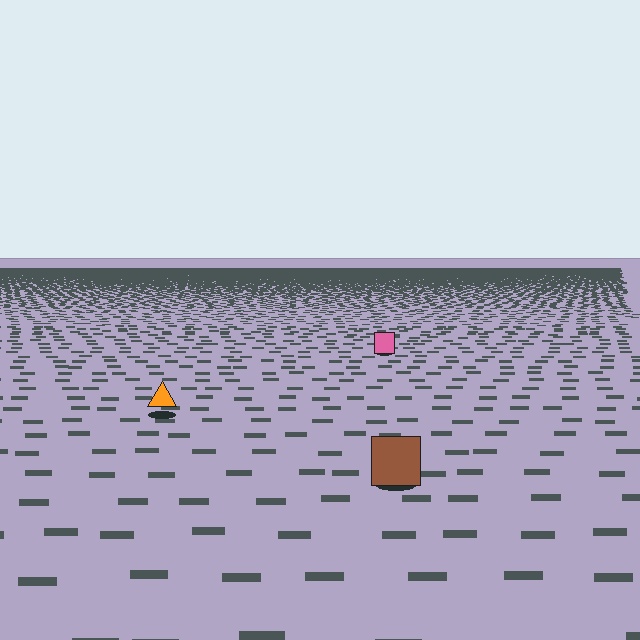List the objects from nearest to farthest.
From nearest to farthest: the brown square, the orange triangle, the pink square.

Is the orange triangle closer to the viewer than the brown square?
No. The brown square is closer — you can tell from the texture gradient: the ground texture is coarser near it.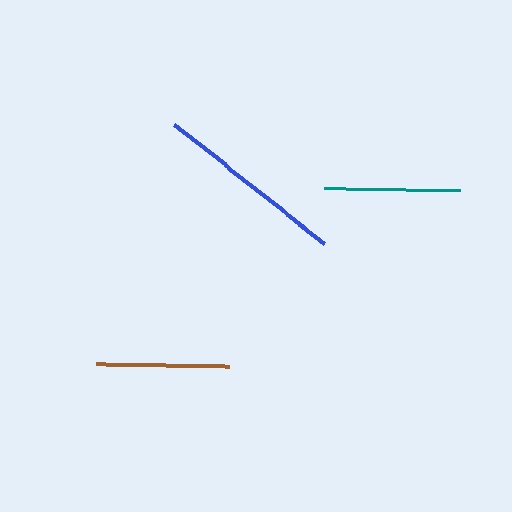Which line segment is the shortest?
The brown line is the shortest at approximately 133 pixels.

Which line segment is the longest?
The blue line is the longest at approximately 193 pixels.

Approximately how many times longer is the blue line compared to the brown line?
The blue line is approximately 1.4 times the length of the brown line.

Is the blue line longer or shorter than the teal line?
The blue line is longer than the teal line.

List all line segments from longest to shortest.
From longest to shortest: blue, teal, brown.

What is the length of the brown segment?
The brown segment is approximately 133 pixels long.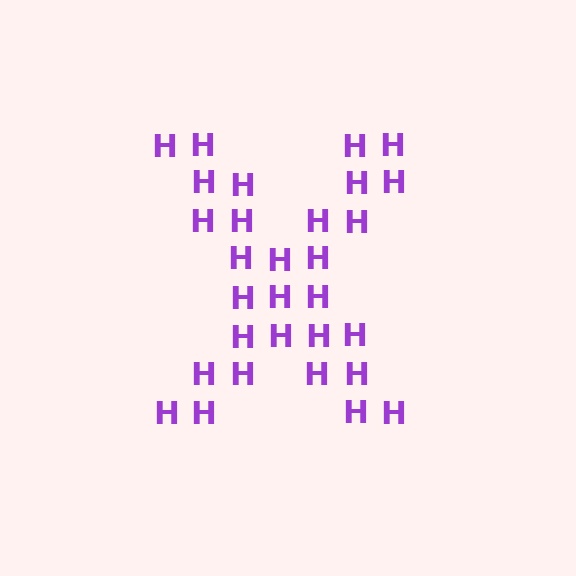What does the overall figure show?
The overall figure shows the letter X.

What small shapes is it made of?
It is made of small letter H's.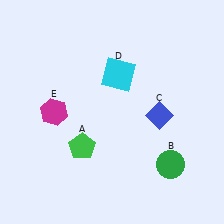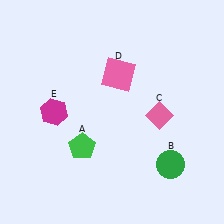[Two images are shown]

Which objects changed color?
C changed from blue to pink. D changed from cyan to pink.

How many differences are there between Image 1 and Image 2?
There are 2 differences between the two images.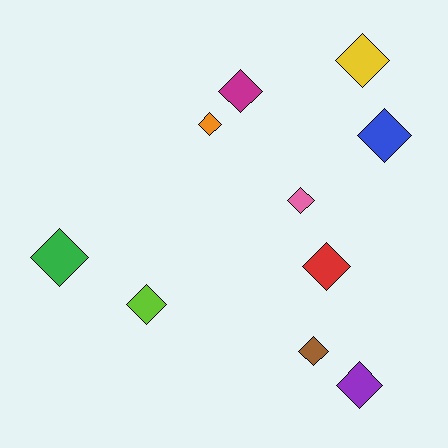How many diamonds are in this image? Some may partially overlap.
There are 10 diamonds.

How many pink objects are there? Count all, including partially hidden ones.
There is 1 pink object.